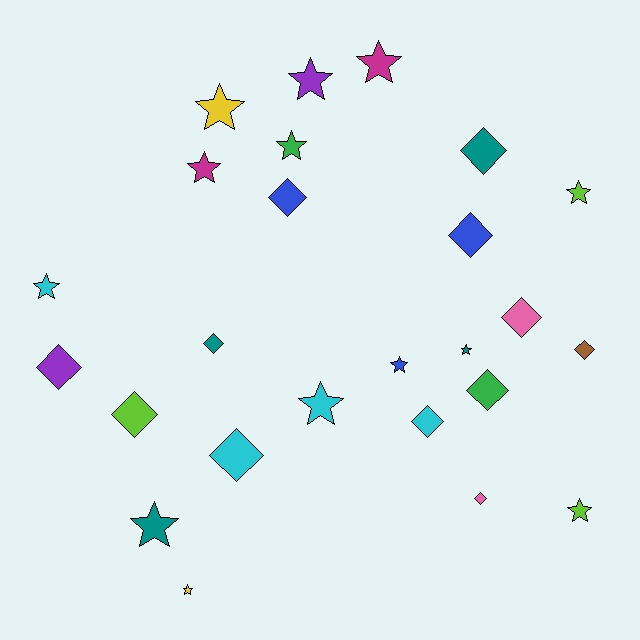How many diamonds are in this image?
There are 12 diamonds.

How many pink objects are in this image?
There are 2 pink objects.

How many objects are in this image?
There are 25 objects.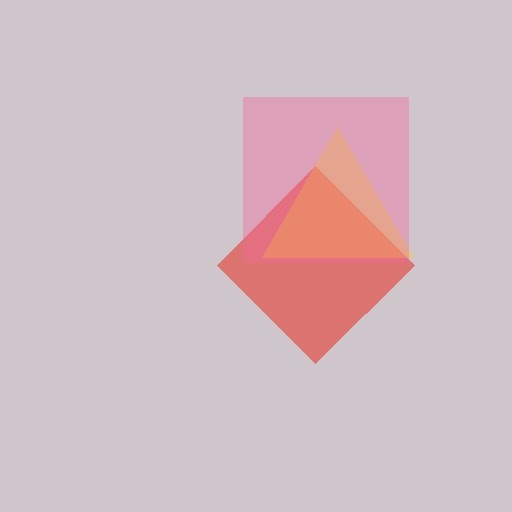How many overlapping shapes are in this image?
There are 3 overlapping shapes in the image.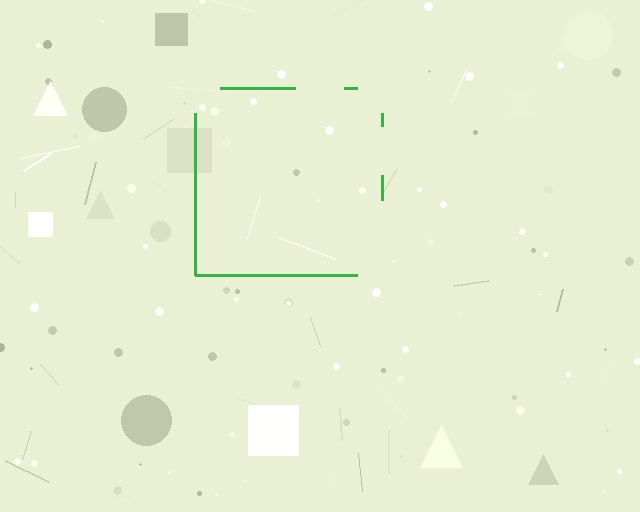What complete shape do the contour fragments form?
The contour fragments form a square.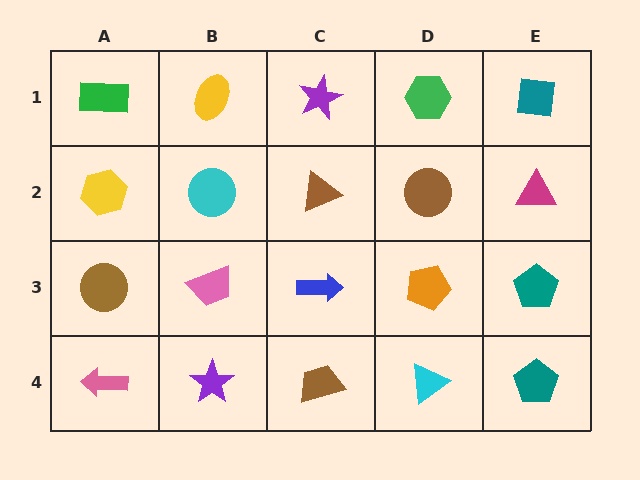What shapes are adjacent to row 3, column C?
A brown triangle (row 2, column C), a brown trapezoid (row 4, column C), a pink trapezoid (row 3, column B), an orange pentagon (row 3, column D).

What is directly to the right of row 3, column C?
An orange pentagon.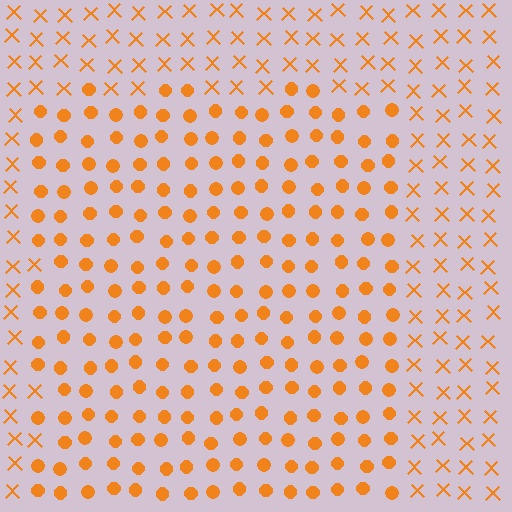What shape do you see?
I see a rectangle.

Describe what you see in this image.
The image is filled with small orange elements arranged in a uniform grid. A rectangle-shaped region contains circles, while the surrounding area contains X marks. The boundary is defined purely by the change in element shape.